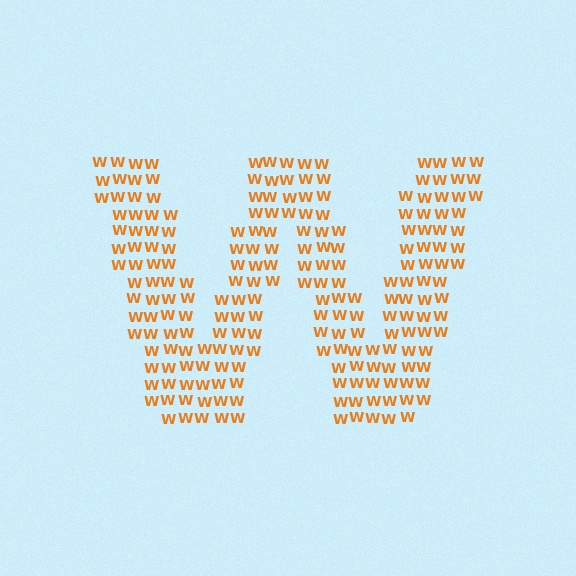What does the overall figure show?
The overall figure shows the letter W.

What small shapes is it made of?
It is made of small letter W's.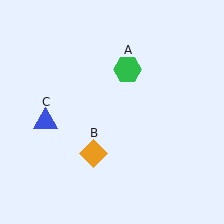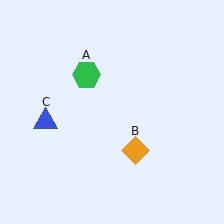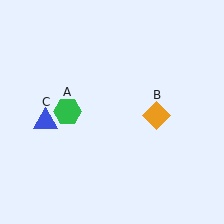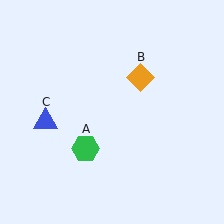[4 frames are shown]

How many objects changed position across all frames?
2 objects changed position: green hexagon (object A), orange diamond (object B).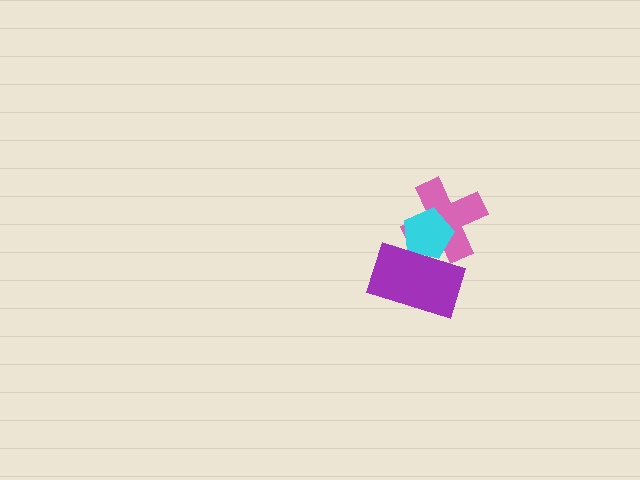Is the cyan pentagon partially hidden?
Yes, it is partially covered by another shape.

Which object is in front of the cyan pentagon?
The purple rectangle is in front of the cyan pentagon.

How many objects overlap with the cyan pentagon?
2 objects overlap with the cyan pentagon.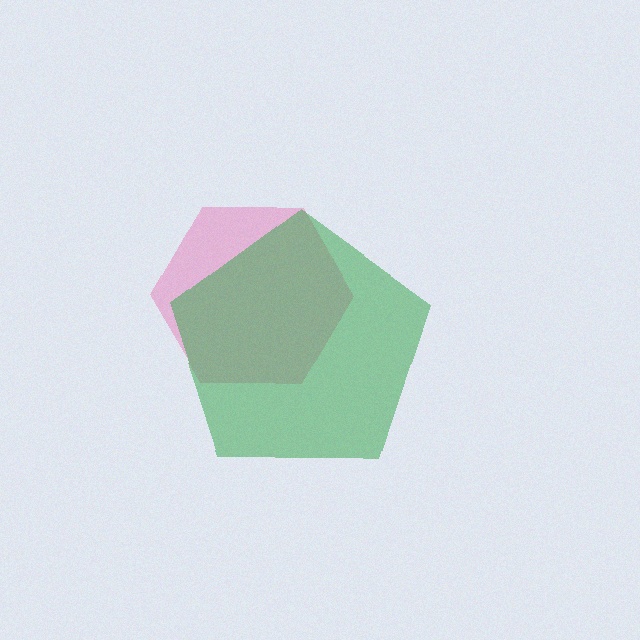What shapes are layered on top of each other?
The layered shapes are: a pink hexagon, a green pentagon.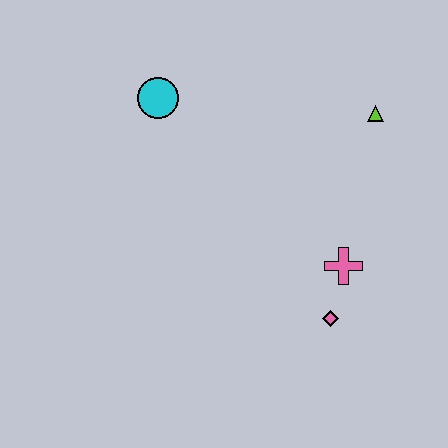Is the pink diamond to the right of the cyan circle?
Yes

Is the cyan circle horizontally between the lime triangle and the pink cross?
No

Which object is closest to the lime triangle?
The pink cross is closest to the lime triangle.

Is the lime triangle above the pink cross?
Yes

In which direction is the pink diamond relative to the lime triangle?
The pink diamond is below the lime triangle.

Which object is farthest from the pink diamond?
The cyan circle is farthest from the pink diamond.